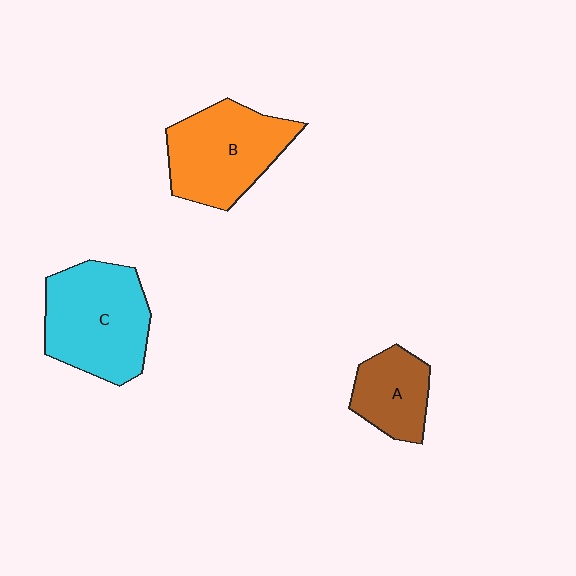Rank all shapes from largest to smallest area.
From largest to smallest: C (cyan), B (orange), A (brown).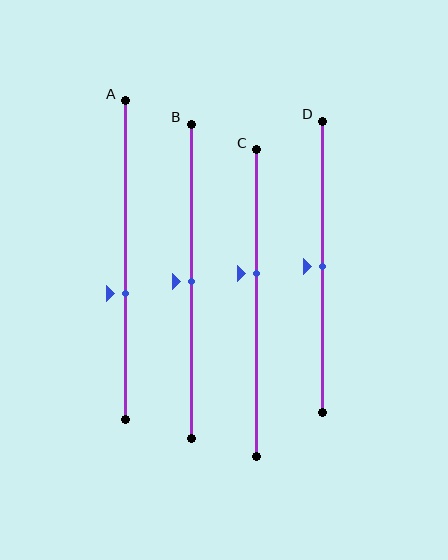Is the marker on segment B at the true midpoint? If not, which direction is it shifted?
Yes, the marker on segment B is at the true midpoint.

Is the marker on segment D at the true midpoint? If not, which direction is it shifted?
Yes, the marker on segment D is at the true midpoint.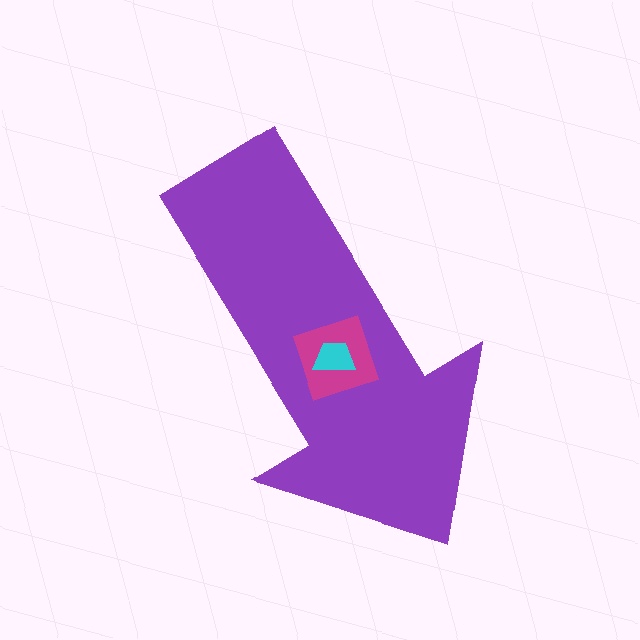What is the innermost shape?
The cyan trapezoid.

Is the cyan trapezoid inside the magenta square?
Yes.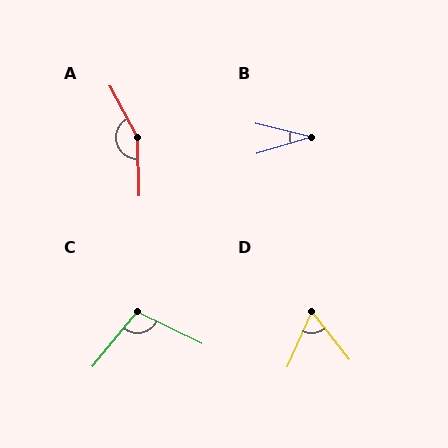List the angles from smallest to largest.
B (30°), D (62°), C (103°), A (153°).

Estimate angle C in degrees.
Approximately 103 degrees.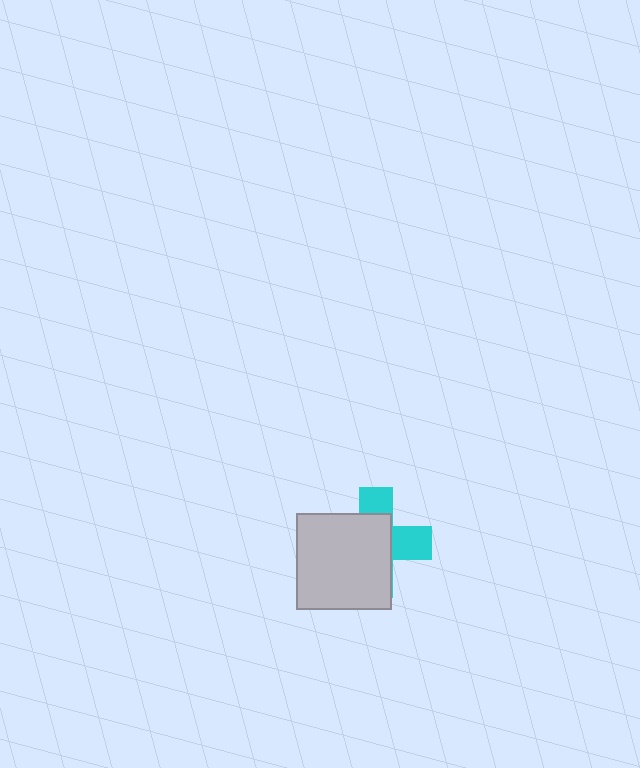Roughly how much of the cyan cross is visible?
A small part of it is visible (roughly 37%).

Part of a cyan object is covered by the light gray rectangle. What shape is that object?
It is a cross.